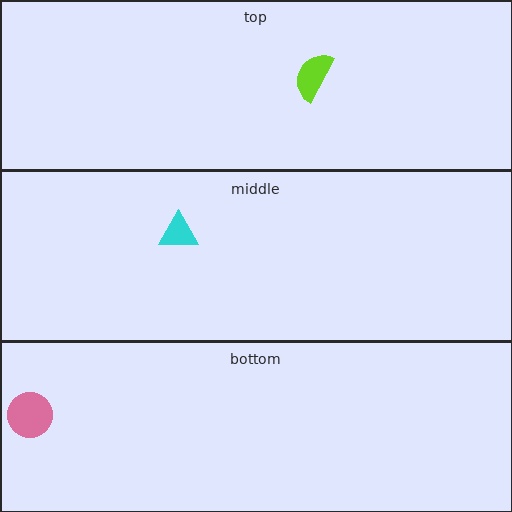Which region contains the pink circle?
The bottom region.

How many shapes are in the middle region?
1.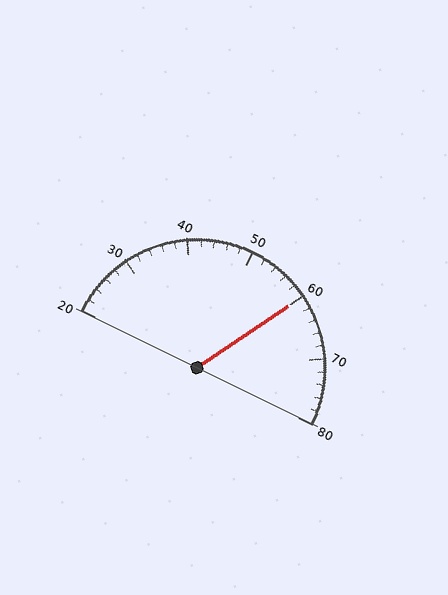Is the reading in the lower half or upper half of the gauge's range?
The reading is in the upper half of the range (20 to 80).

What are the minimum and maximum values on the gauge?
The gauge ranges from 20 to 80.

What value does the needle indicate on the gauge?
The needle indicates approximately 60.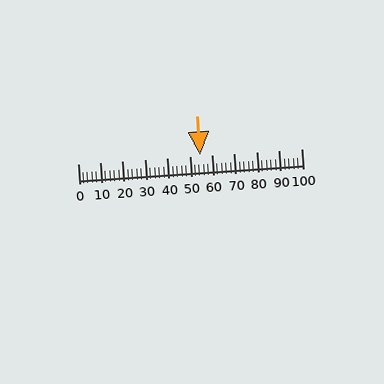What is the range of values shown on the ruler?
The ruler shows values from 0 to 100.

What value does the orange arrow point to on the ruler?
The orange arrow points to approximately 55.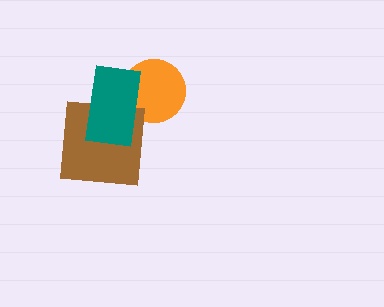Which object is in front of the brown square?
The teal rectangle is in front of the brown square.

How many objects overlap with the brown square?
1 object overlaps with the brown square.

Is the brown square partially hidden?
Yes, it is partially covered by another shape.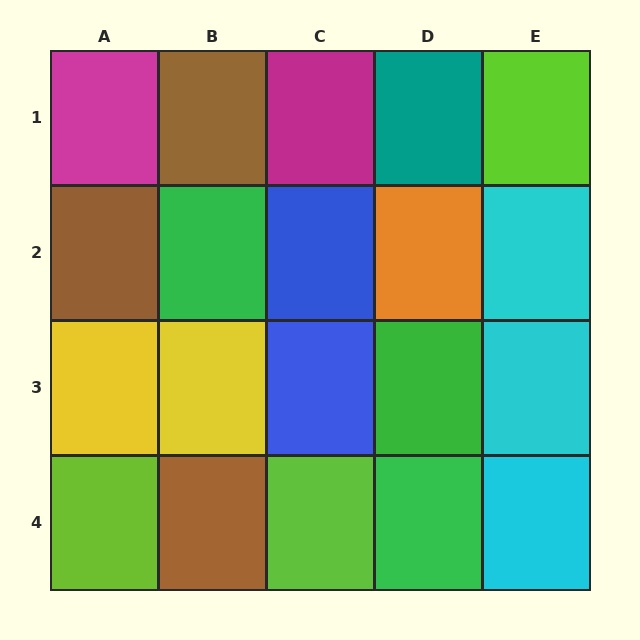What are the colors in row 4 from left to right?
Lime, brown, lime, green, cyan.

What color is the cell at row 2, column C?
Blue.